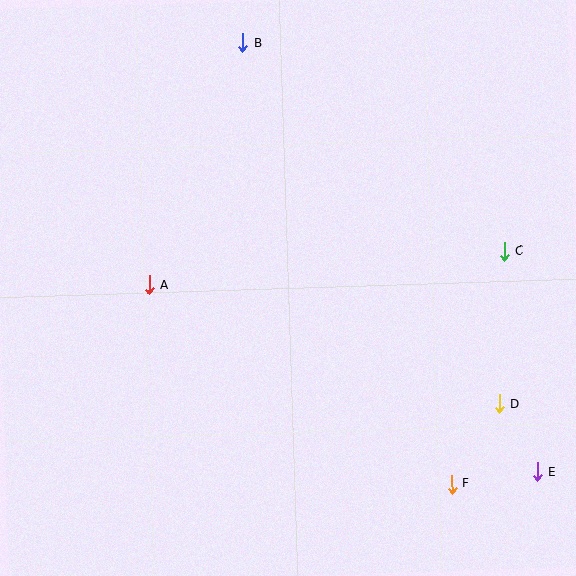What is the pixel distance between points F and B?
The distance between F and B is 488 pixels.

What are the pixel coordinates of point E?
Point E is at (537, 472).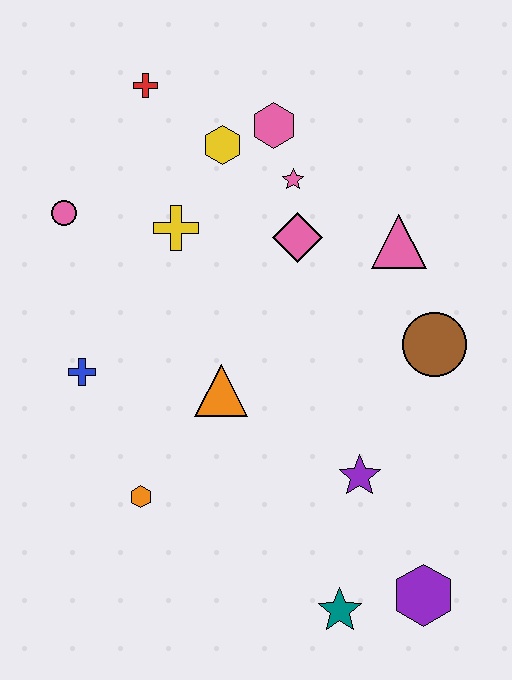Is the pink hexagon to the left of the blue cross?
No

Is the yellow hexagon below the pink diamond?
No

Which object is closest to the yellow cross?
The yellow hexagon is closest to the yellow cross.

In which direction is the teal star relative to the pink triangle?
The teal star is below the pink triangle.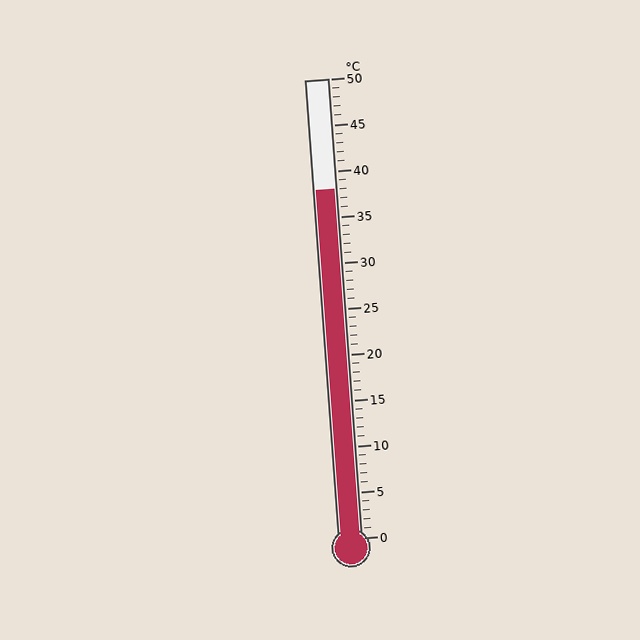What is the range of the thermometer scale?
The thermometer scale ranges from 0°C to 50°C.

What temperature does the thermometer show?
The thermometer shows approximately 38°C.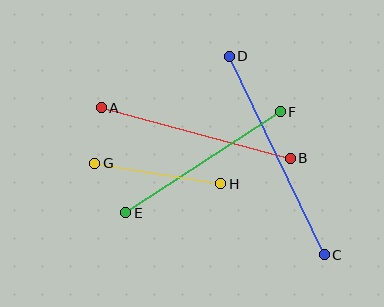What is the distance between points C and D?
The distance is approximately 220 pixels.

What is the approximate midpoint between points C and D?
The midpoint is at approximately (277, 156) pixels.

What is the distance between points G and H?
The distance is approximately 128 pixels.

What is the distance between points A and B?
The distance is approximately 196 pixels.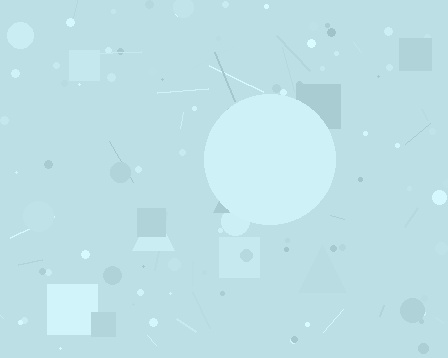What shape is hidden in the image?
A circle is hidden in the image.